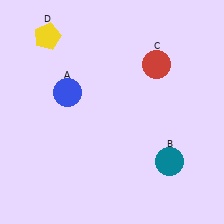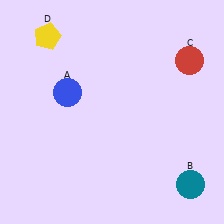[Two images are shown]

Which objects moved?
The objects that moved are: the teal circle (B), the red circle (C).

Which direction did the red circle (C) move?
The red circle (C) moved right.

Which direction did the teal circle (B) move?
The teal circle (B) moved down.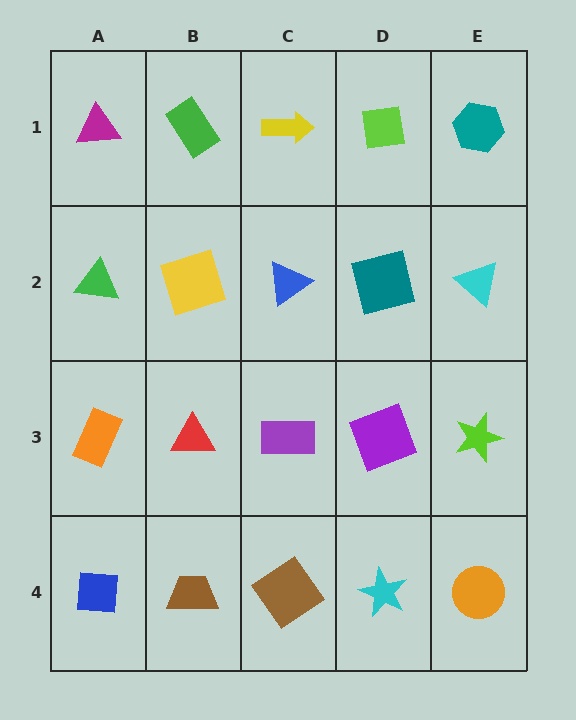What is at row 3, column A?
An orange rectangle.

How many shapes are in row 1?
5 shapes.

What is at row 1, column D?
A lime square.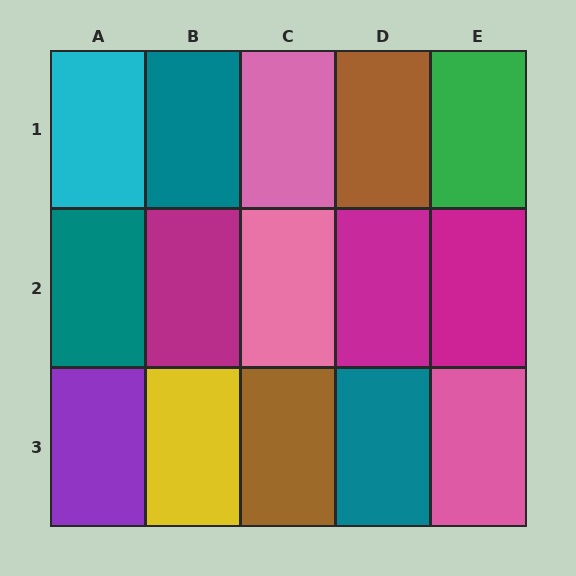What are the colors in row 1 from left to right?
Cyan, teal, pink, brown, green.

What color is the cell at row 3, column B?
Yellow.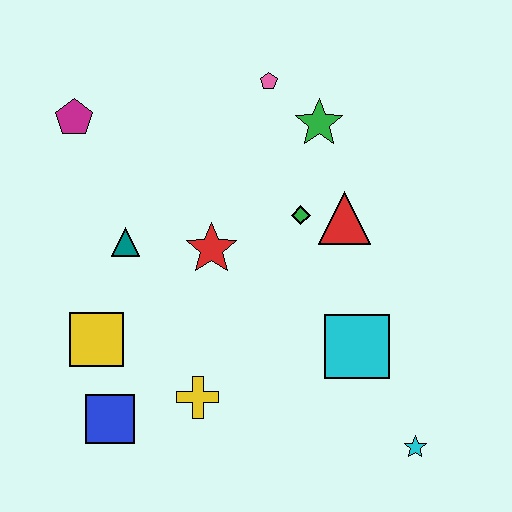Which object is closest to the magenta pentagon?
The teal triangle is closest to the magenta pentagon.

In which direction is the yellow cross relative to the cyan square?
The yellow cross is to the left of the cyan square.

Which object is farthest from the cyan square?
The magenta pentagon is farthest from the cyan square.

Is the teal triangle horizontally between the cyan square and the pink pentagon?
No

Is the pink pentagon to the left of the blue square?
No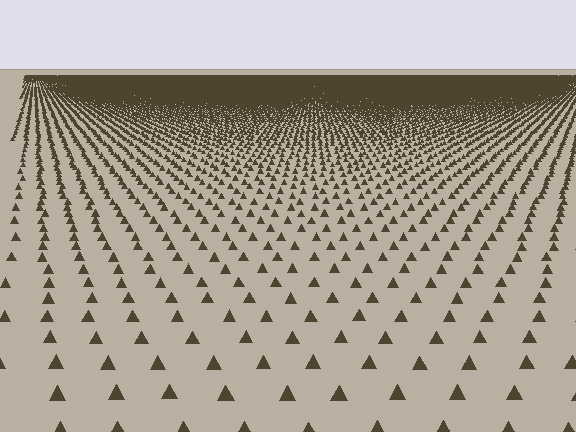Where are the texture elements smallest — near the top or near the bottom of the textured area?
Near the top.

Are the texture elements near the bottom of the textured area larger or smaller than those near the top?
Larger. Near the bottom, elements are closer to the viewer and appear at a bigger on-screen size.